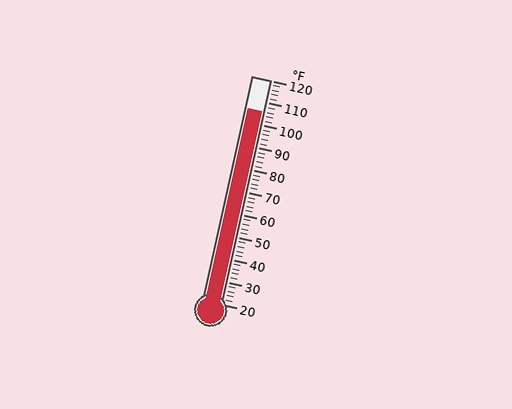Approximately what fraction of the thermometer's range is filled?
The thermometer is filled to approximately 85% of its range.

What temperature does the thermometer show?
The thermometer shows approximately 106°F.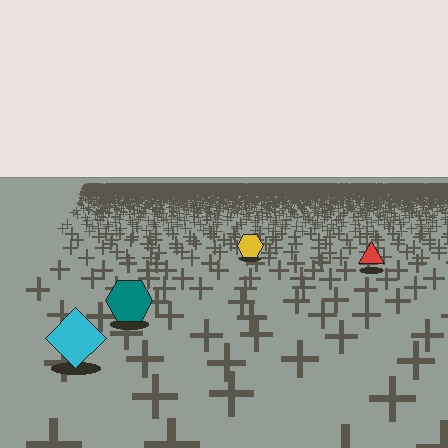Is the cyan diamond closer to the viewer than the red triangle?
Yes. The cyan diamond is closer — you can tell from the texture gradient: the ground texture is coarser near it.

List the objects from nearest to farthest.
From nearest to farthest: the cyan diamond, the teal hexagon, the red triangle, the yellow hexagon.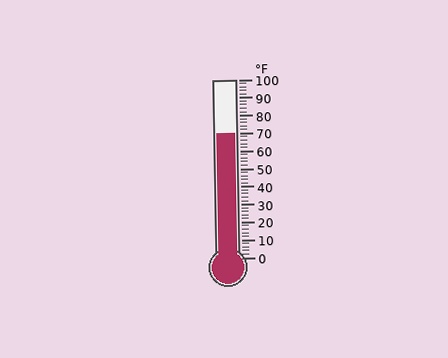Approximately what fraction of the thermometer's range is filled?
The thermometer is filled to approximately 70% of its range.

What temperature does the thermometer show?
The thermometer shows approximately 70°F.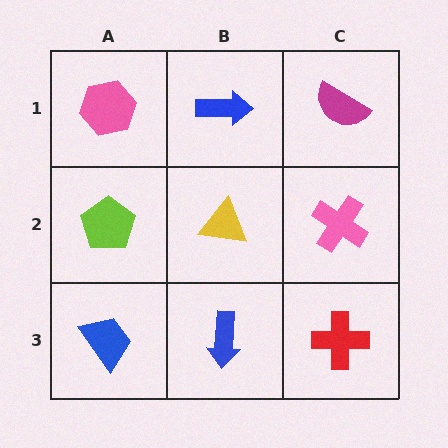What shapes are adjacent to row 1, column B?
A yellow triangle (row 2, column B), a pink hexagon (row 1, column A), a magenta semicircle (row 1, column C).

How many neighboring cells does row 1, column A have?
2.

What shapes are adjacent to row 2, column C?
A magenta semicircle (row 1, column C), a red cross (row 3, column C), a yellow triangle (row 2, column B).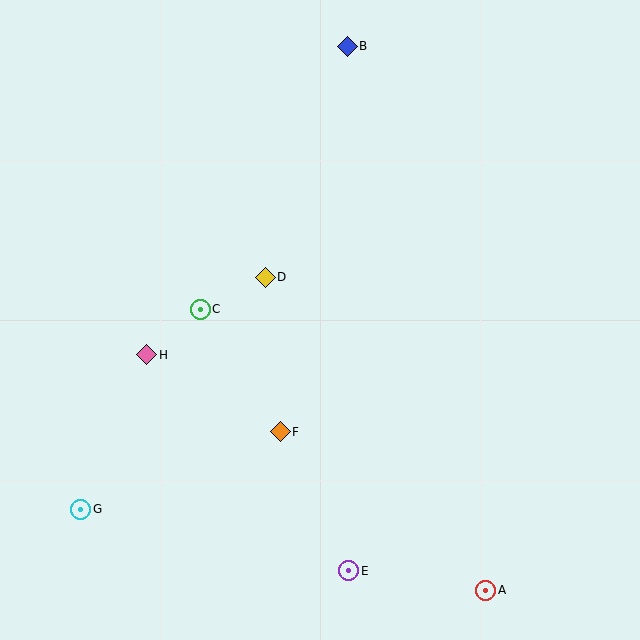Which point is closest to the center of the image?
Point D at (265, 277) is closest to the center.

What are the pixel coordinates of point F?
Point F is at (280, 432).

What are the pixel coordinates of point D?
Point D is at (265, 277).